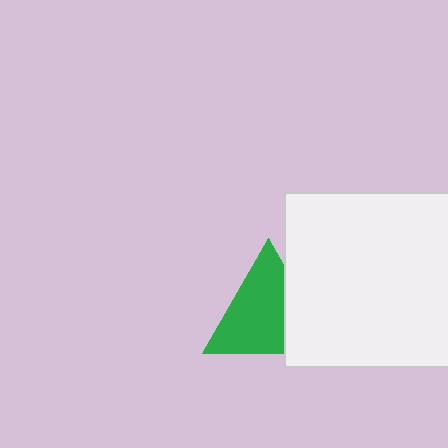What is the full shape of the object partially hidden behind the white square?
The partially hidden object is a green triangle.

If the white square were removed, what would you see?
You would see the complete green triangle.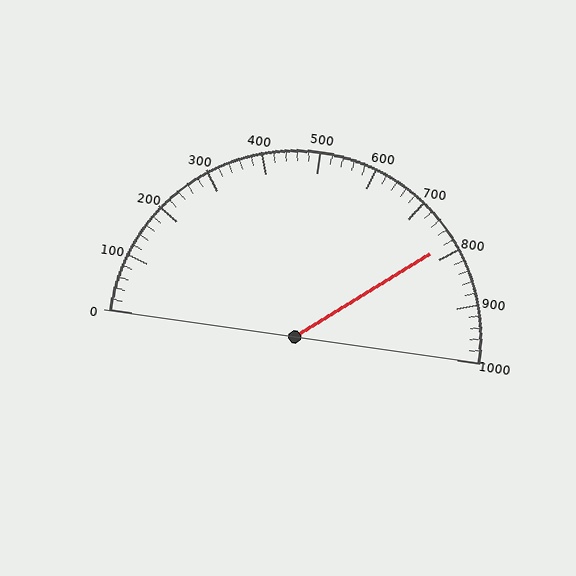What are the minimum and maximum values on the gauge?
The gauge ranges from 0 to 1000.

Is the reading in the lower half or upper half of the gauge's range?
The reading is in the upper half of the range (0 to 1000).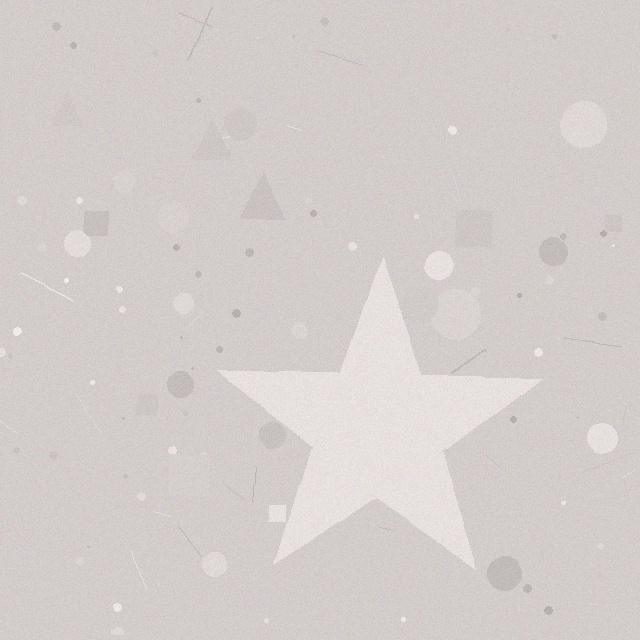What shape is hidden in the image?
A star is hidden in the image.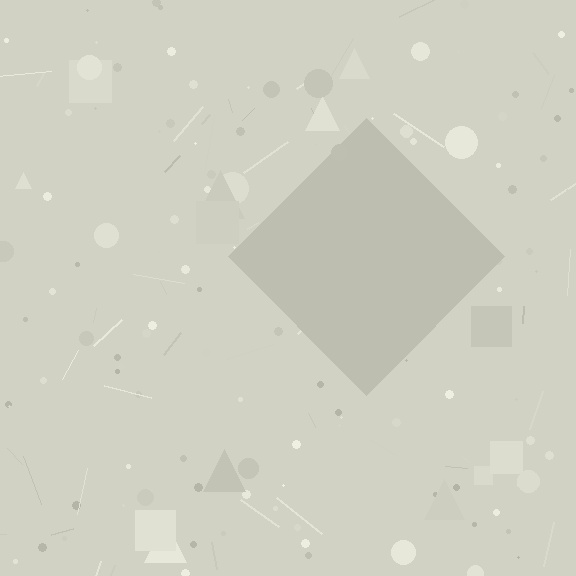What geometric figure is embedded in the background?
A diamond is embedded in the background.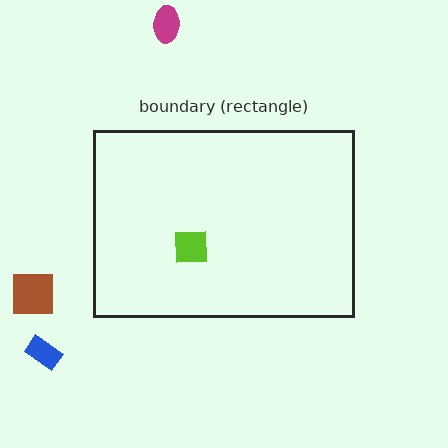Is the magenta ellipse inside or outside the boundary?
Outside.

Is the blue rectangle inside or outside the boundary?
Outside.